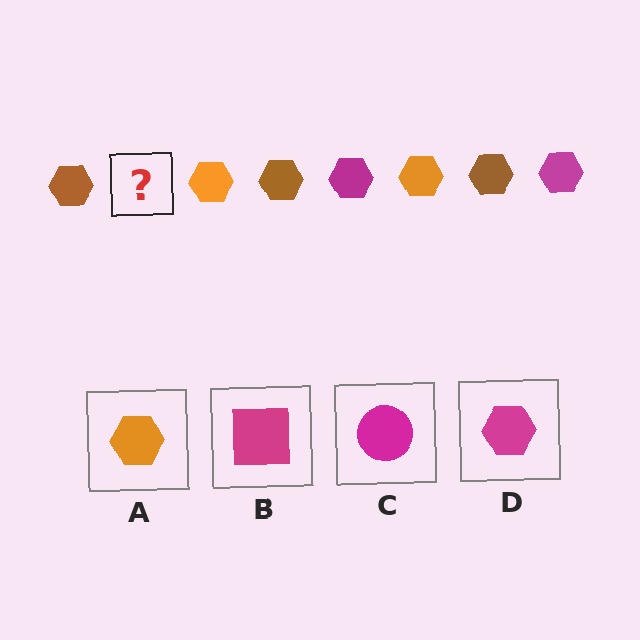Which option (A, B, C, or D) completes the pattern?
D.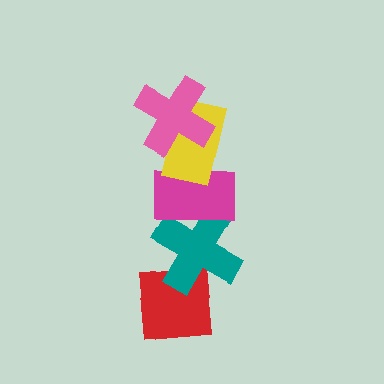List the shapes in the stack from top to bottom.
From top to bottom: the pink cross, the yellow rectangle, the magenta rectangle, the teal cross, the red square.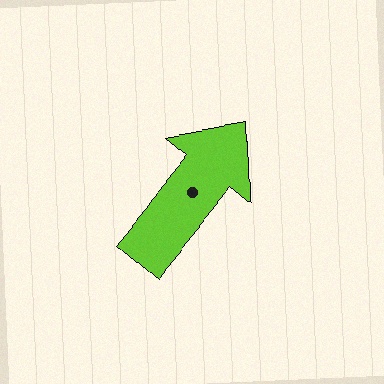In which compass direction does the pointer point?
Northeast.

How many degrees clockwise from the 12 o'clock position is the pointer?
Approximately 40 degrees.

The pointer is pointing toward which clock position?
Roughly 1 o'clock.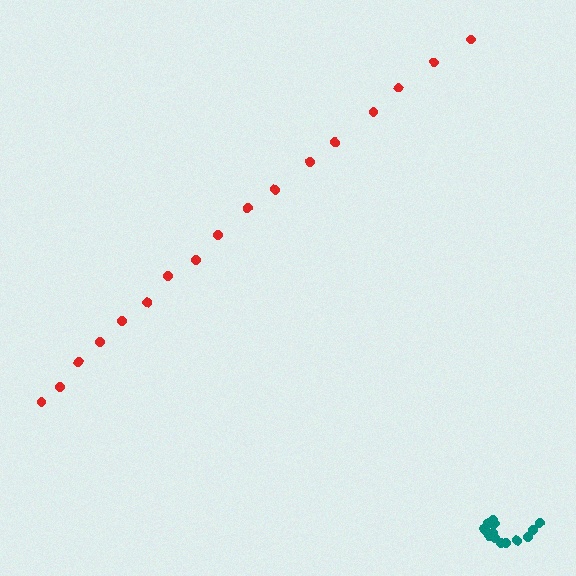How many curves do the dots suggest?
There are 2 distinct paths.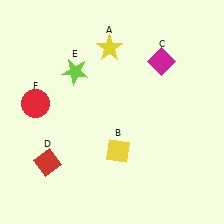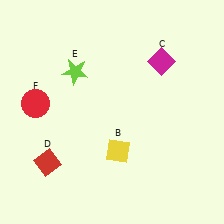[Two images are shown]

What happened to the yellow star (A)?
The yellow star (A) was removed in Image 2. It was in the top-left area of Image 1.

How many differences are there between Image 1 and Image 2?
There is 1 difference between the two images.